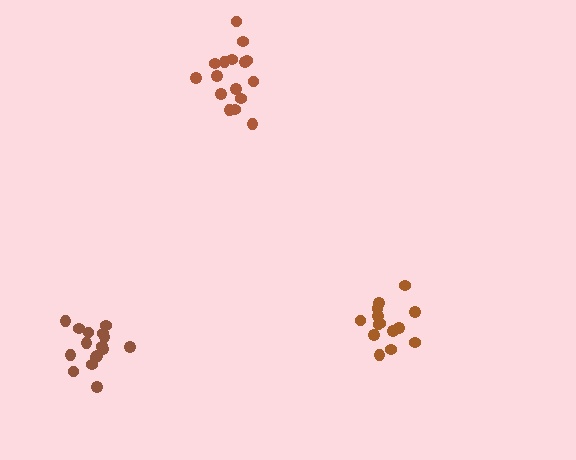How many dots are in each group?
Group 1: 16 dots, Group 2: 16 dots, Group 3: 14 dots (46 total).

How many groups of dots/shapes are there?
There are 3 groups.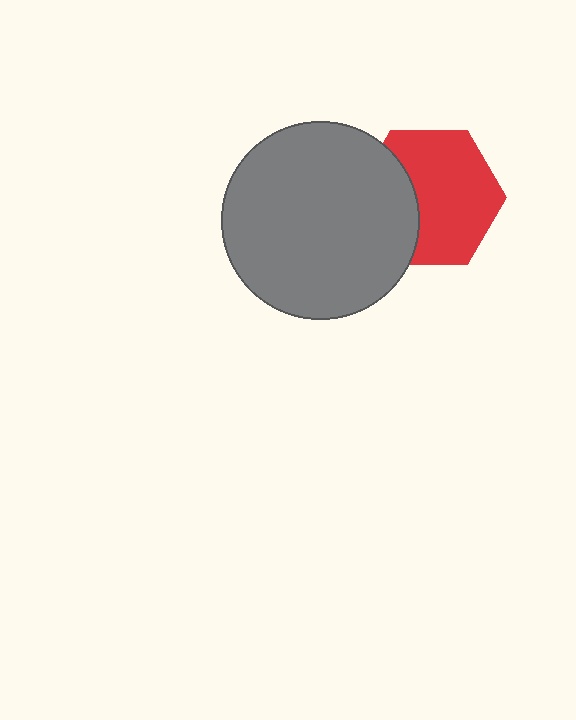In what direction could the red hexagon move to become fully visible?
The red hexagon could move right. That would shift it out from behind the gray circle entirely.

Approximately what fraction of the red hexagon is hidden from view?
Roughly 33% of the red hexagon is hidden behind the gray circle.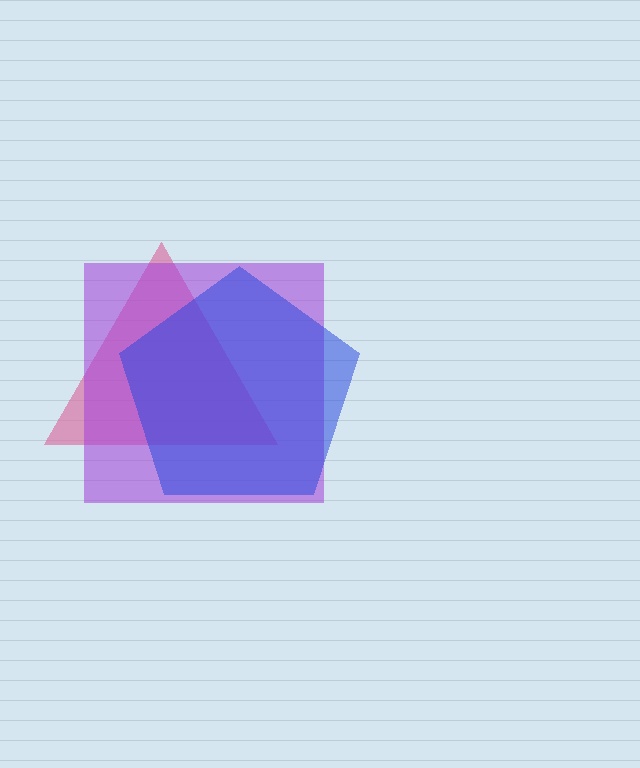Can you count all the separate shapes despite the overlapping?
Yes, there are 3 separate shapes.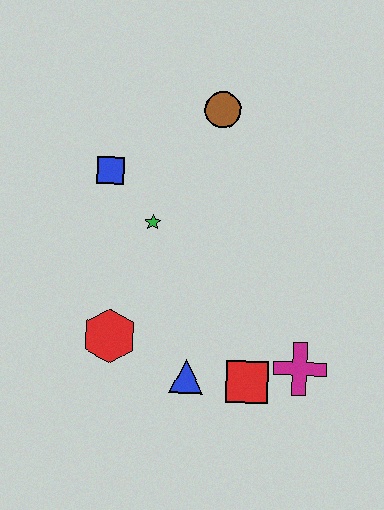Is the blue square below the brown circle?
Yes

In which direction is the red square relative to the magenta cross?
The red square is to the left of the magenta cross.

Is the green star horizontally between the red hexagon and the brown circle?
Yes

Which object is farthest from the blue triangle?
The brown circle is farthest from the blue triangle.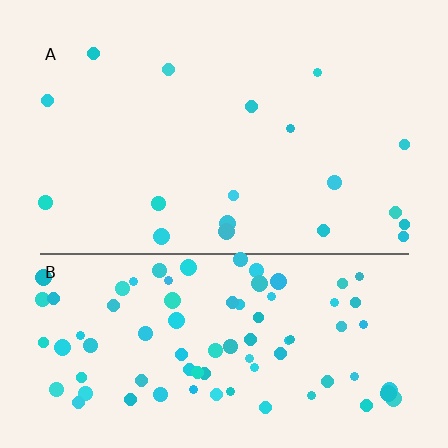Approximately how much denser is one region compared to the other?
Approximately 4.6× — region B over region A.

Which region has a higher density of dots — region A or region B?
B (the bottom).